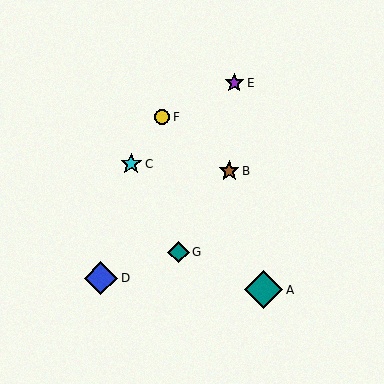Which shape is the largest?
The teal diamond (labeled A) is the largest.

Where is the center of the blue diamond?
The center of the blue diamond is at (101, 278).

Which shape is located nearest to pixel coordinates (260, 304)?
The teal diamond (labeled A) at (264, 290) is nearest to that location.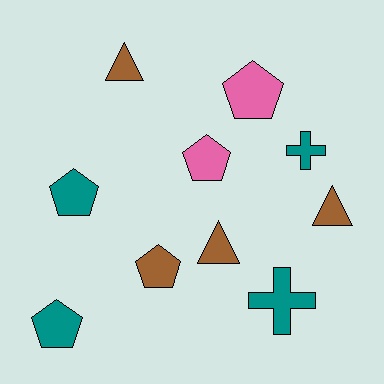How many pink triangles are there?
There are no pink triangles.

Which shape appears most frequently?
Pentagon, with 5 objects.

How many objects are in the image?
There are 10 objects.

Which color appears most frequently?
Brown, with 4 objects.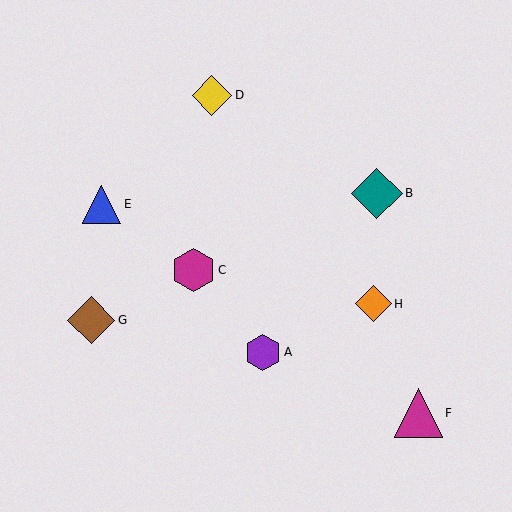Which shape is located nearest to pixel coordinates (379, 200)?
The teal diamond (labeled B) at (377, 193) is nearest to that location.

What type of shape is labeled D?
Shape D is a yellow diamond.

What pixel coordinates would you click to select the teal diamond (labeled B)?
Click at (377, 193) to select the teal diamond B.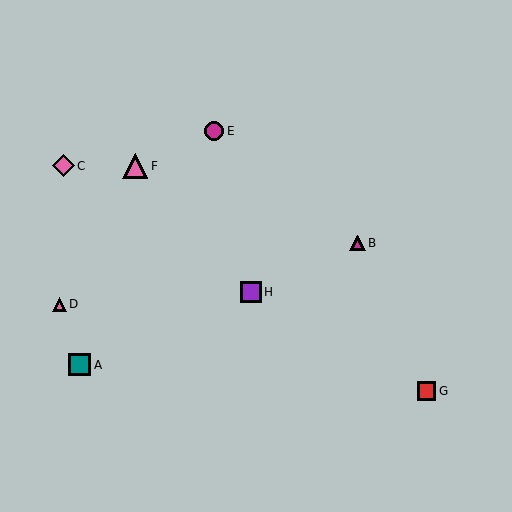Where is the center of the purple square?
The center of the purple square is at (251, 292).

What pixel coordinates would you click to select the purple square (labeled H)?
Click at (251, 292) to select the purple square H.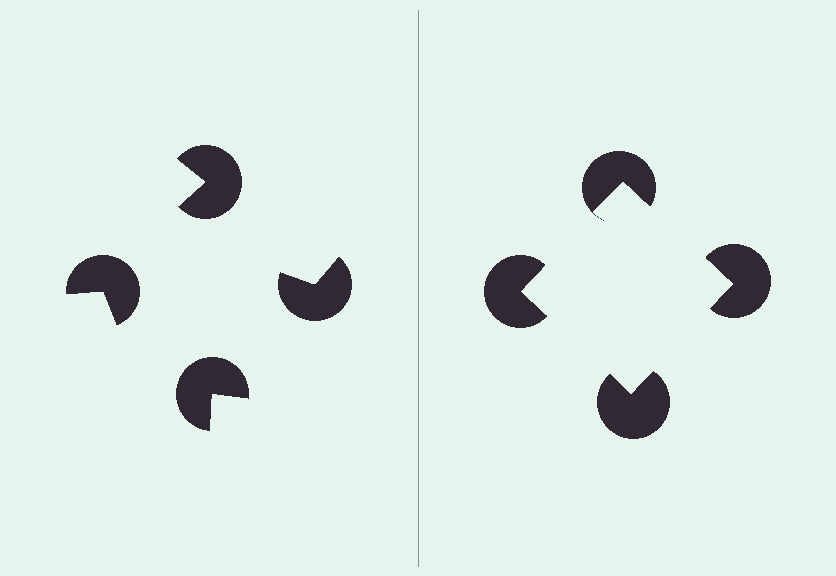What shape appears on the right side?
An illusory square.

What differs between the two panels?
The pac-man discs are positioned identically on both sides; only the wedge orientations differ. On the right they align to a square; on the left they are misaligned.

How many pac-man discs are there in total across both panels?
8 — 4 on each side.